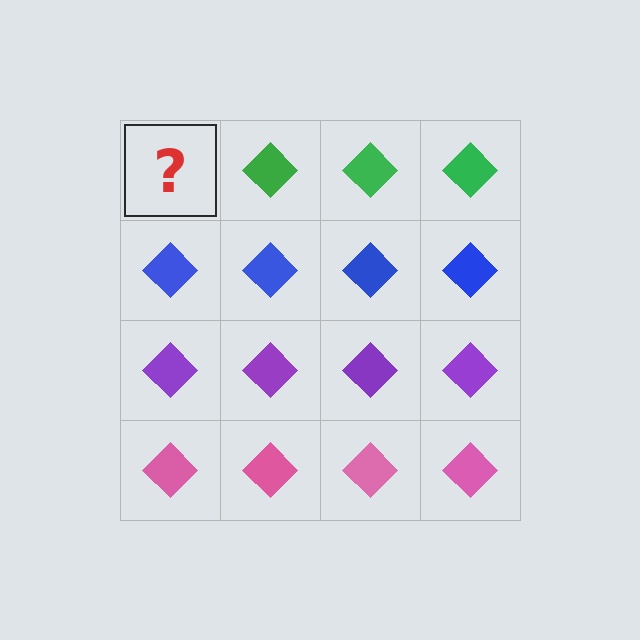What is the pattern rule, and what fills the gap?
The rule is that each row has a consistent color. The gap should be filled with a green diamond.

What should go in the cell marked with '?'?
The missing cell should contain a green diamond.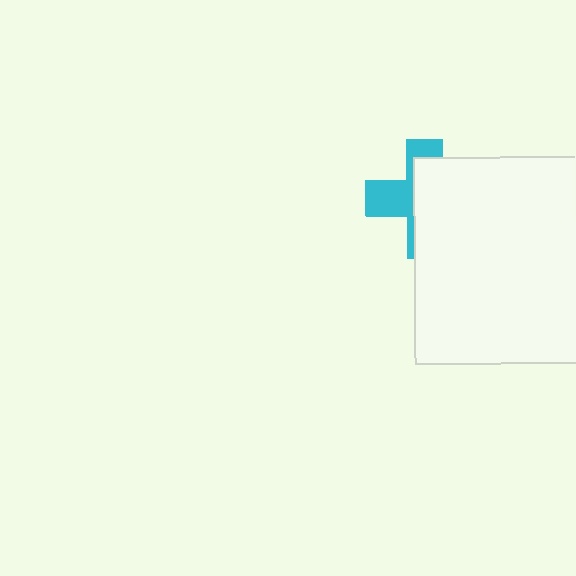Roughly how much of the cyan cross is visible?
A small part of it is visible (roughly 38%).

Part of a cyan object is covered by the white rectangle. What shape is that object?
It is a cross.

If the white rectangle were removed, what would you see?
You would see the complete cyan cross.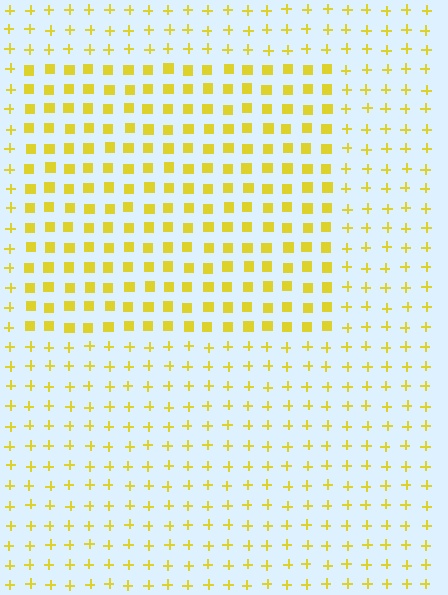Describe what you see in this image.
The image is filled with small yellow elements arranged in a uniform grid. A rectangle-shaped region contains squares, while the surrounding area contains plus signs. The boundary is defined purely by the change in element shape.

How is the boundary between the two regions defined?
The boundary is defined by a change in element shape: squares inside vs. plus signs outside. All elements share the same color and spacing.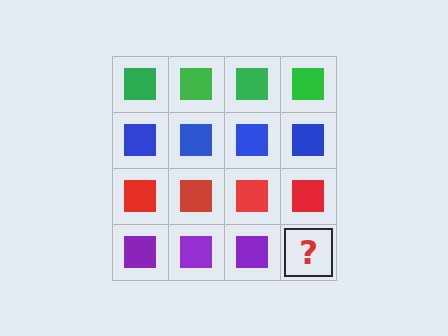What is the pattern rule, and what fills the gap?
The rule is that each row has a consistent color. The gap should be filled with a purple square.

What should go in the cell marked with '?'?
The missing cell should contain a purple square.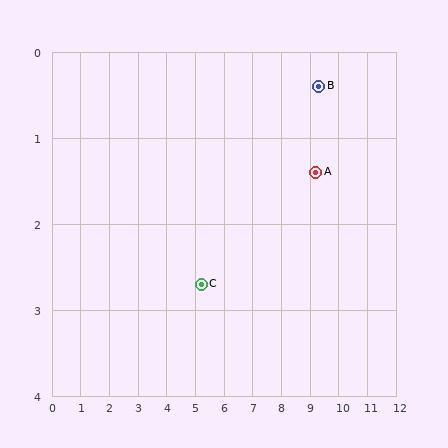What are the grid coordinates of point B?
Point B is at approximately (9.3, 0.4).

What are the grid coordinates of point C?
Point C is at approximately (5.2, 2.7).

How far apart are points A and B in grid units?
Points A and B are about 1.0 grid units apart.